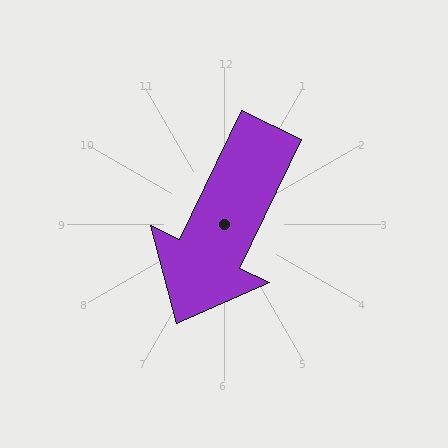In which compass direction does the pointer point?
Southwest.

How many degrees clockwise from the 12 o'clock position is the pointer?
Approximately 206 degrees.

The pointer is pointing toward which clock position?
Roughly 7 o'clock.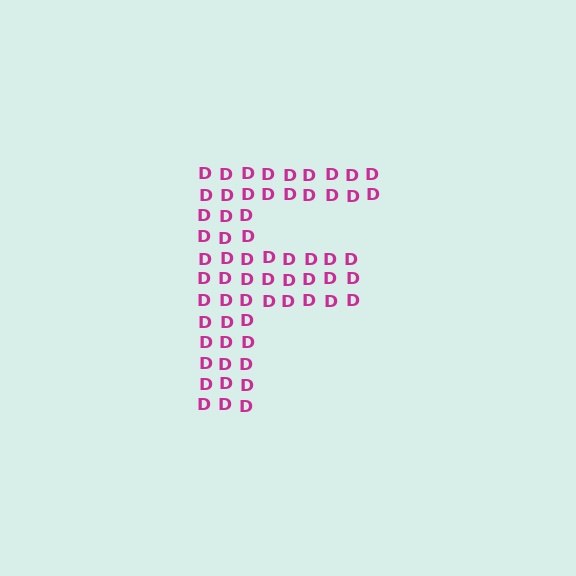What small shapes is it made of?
It is made of small letter D's.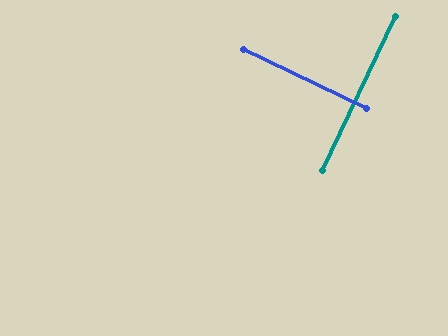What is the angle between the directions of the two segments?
Approximately 90 degrees.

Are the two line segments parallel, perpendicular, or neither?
Perpendicular — they meet at approximately 90°.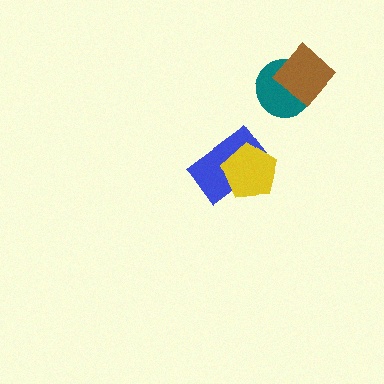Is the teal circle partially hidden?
Yes, it is partially covered by another shape.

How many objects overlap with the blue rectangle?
1 object overlaps with the blue rectangle.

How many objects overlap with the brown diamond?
1 object overlaps with the brown diamond.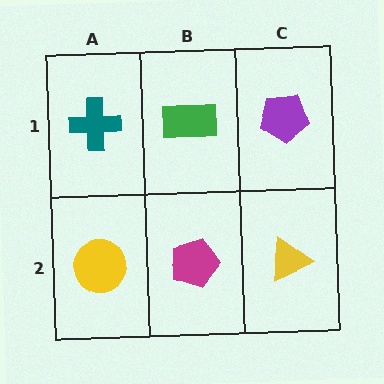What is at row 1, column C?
A purple pentagon.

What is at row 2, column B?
A magenta pentagon.